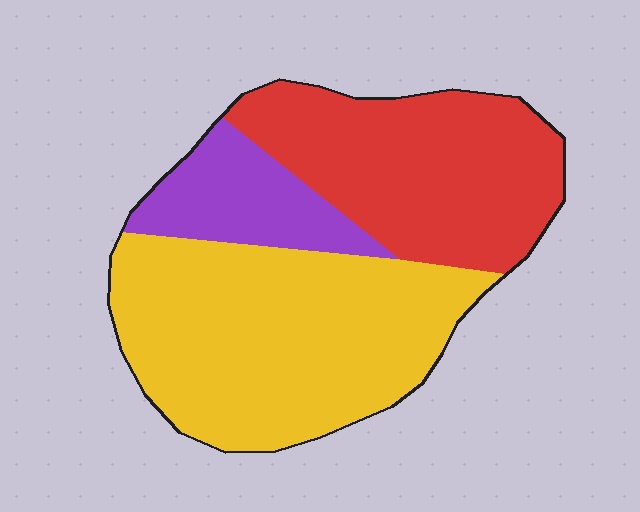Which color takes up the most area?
Yellow, at roughly 50%.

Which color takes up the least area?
Purple, at roughly 15%.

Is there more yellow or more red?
Yellow.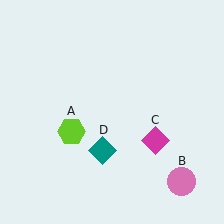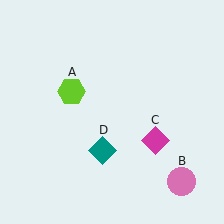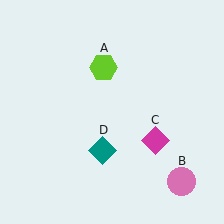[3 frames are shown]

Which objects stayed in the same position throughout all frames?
Pink circle (object B) and magenta diamond (object C) and teal diamond (object D) remained stationary.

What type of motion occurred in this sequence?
The lime hexagon (object A) rotated clockwise around the center of the scene.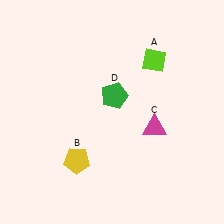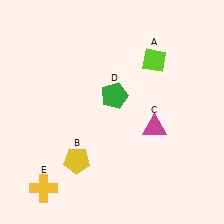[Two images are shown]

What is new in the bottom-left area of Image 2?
A yellow cross (E) was added in the bottom-left area of Image 2.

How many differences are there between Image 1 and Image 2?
There is 1 difference between the two images.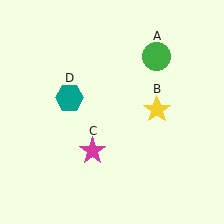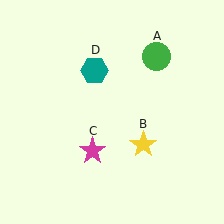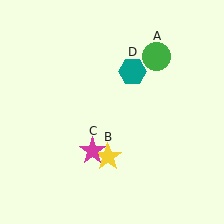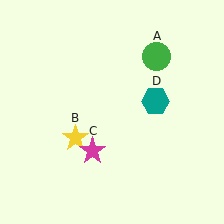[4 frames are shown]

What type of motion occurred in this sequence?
The yellow star (object B), teal hexagon (object D) rotated clockwise around the center of the scene.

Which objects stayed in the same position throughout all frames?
Green circle (object A) and magenta star (object C) remained stationary.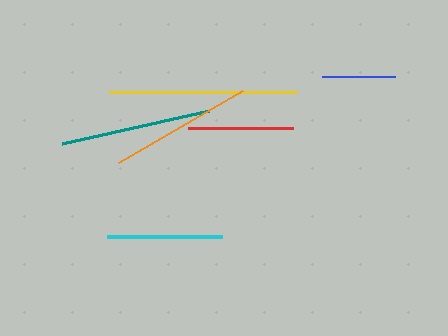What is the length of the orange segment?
The orange segment is approximately 144 pixels long.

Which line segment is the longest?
The yellow line is the longest at approximately 189 pixels.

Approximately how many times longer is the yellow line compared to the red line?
The yellow line is approximately 1.8 times the length of the red line.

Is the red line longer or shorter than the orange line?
The orange line is longer than the red line.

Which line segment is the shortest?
The blue line is the shortest at approximately 73 pixels.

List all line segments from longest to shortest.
From longest to shortest: yellow, teal, orange, cyan, red, blue.